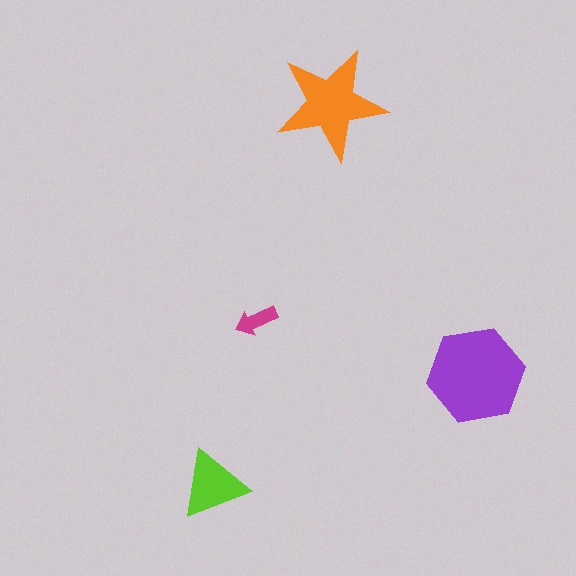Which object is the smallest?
The magenta arrow.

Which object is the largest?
The purple hexagon.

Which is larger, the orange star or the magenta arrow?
The orange star.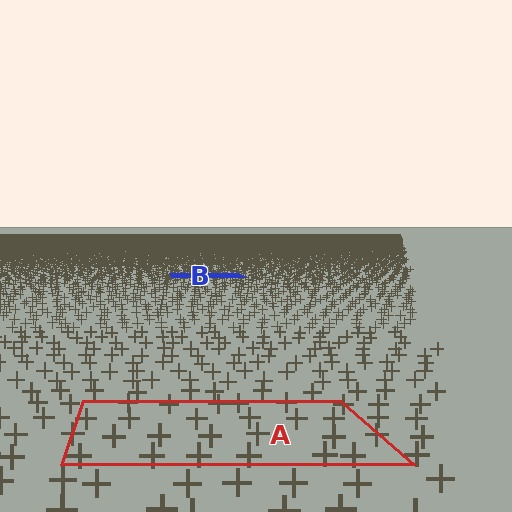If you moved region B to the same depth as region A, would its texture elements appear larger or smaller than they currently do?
They would appear larger. At a closer depth, the same texture elements are projected at a bigger on-screen size.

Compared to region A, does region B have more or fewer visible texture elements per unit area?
Region B has more texture elements per unit area — they are packed more densely because it is farther away.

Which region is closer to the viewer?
Region A is closer. The texture elements there are larger and more spread out.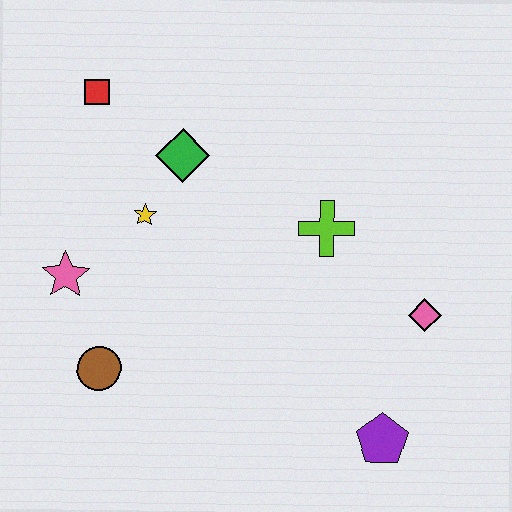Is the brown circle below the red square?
Yes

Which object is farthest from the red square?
The purple pentagon is farthest from the red square.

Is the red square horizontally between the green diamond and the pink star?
Yes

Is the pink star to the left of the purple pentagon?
Yes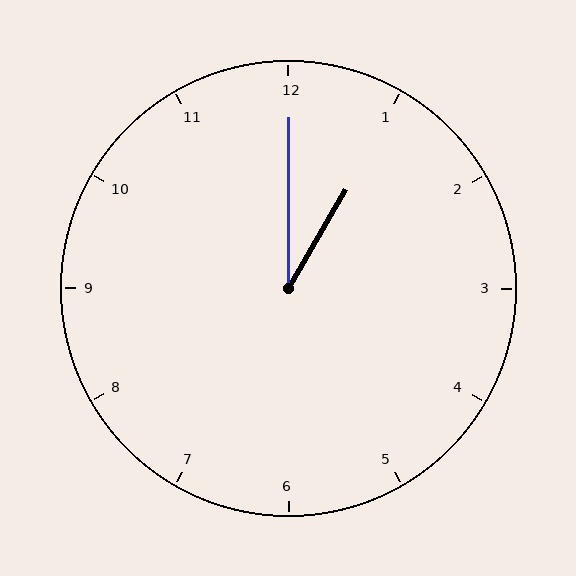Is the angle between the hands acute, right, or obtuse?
It is acute.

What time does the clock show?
1:00.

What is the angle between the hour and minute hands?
Approximately 30 degrees.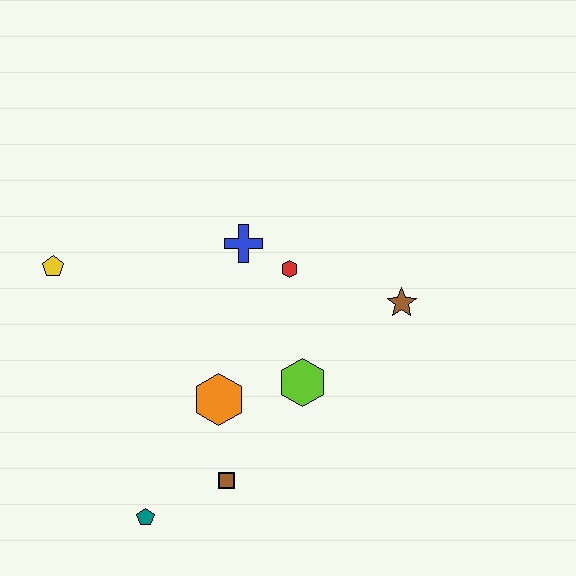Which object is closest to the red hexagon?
The blue cross is closest to the red hexagon.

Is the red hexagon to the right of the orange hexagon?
Yes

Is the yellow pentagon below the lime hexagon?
No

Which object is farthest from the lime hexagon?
The yellow pentagon is farthest from the lime hexagon.